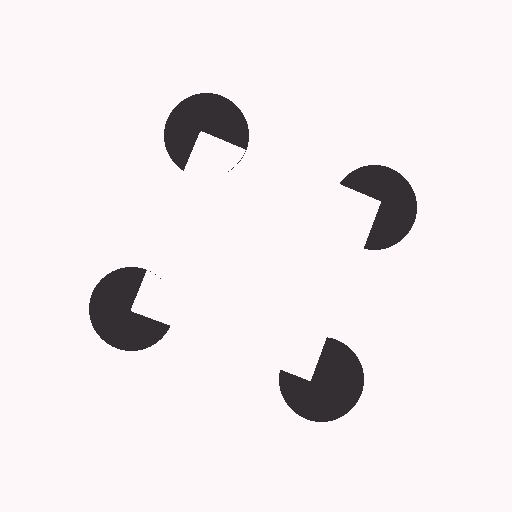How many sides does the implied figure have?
4 sides.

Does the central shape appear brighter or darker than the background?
It typically appears slightly brighter than the background, even though no actual brightness change is drawn.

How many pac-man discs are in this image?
There are 4 — one at each vertex of the illusory square.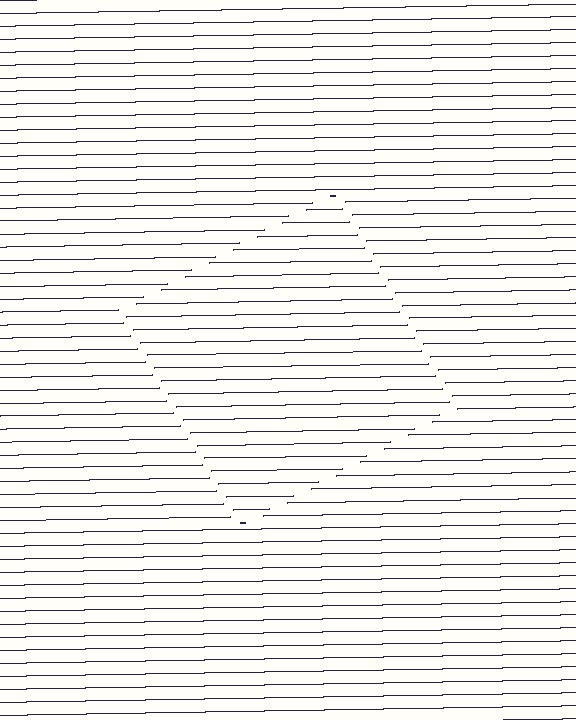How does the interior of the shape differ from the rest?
The interior of the shape contains the same grating, shifted by half a period — the contour is defined by the phase discontinuity where line-ends from the inner and outer gratings abut.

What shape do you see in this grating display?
An illusory square. The interior of the shape contains the same grating, shifted by half a period — the contour is defined by the phase discontinuity where line-ends from the inner and outer gratings abut.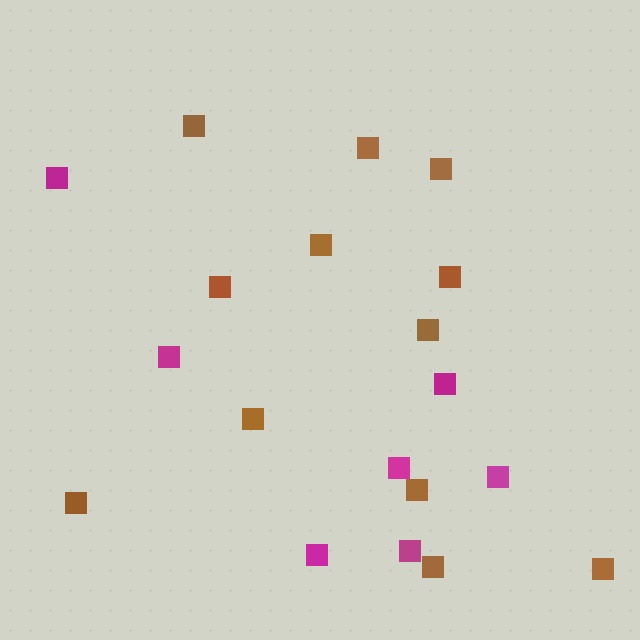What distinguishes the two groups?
There are 2 groups: one group of brown squares (12) and one group of magenta squares (7).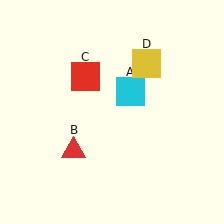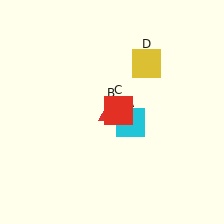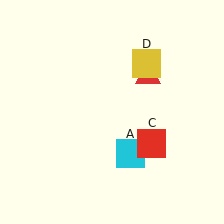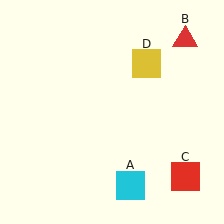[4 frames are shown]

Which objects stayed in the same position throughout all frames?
Yellow square (object D) remained stationary.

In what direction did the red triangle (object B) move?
The red triangle (object B) moved up and to the right.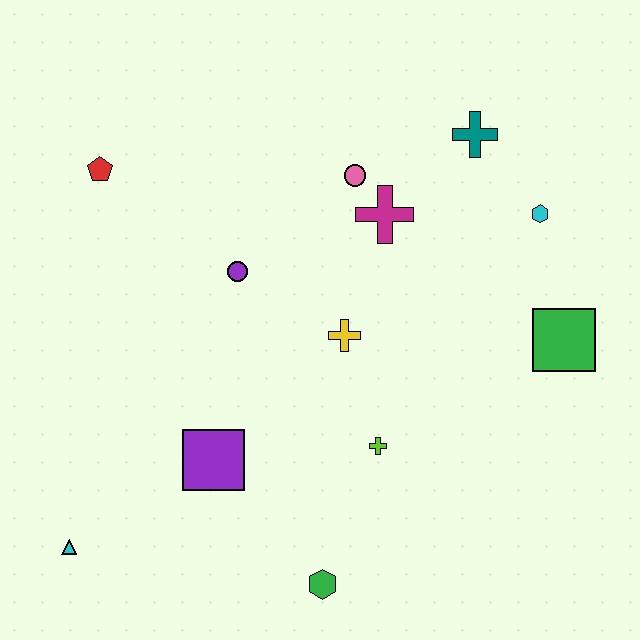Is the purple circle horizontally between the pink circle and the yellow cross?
No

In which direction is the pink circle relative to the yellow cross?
The pink circle is above the yellow cross.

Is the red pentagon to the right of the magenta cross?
No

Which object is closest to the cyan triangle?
The purple square is closest to the cyan triangle.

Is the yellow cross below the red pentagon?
Yes